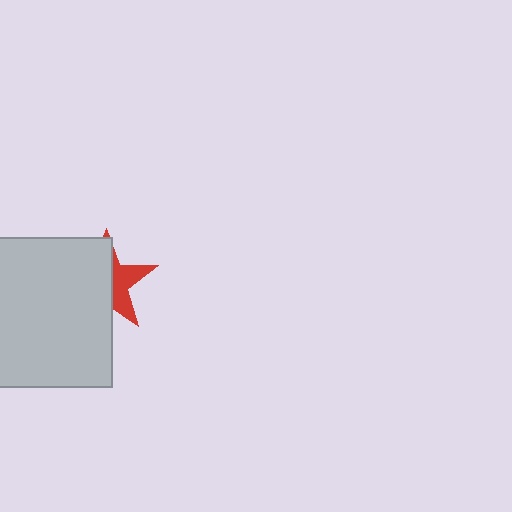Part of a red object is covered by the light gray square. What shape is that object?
It is a star.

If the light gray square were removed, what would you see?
You would see the complete red star.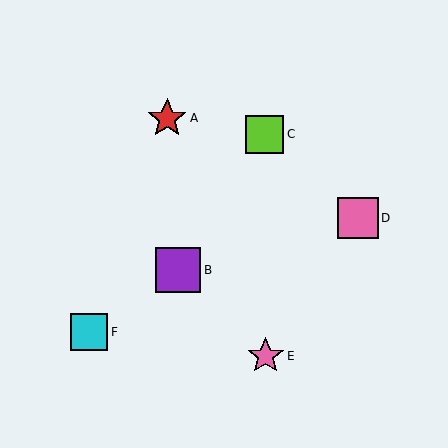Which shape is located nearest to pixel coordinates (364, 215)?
The pink square (labeled D) at (358, 218) is nearest to that location.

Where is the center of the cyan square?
The center of the cyan square is at (89, 332).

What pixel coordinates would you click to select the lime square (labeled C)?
Click at (265, 134) to select the lime square C.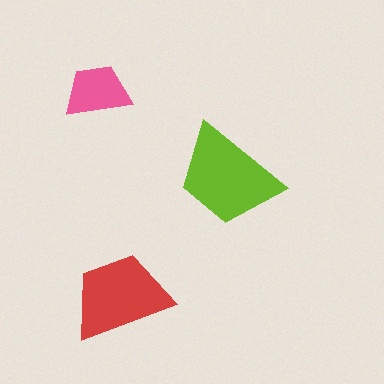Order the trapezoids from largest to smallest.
the lime one, the red one, the pink one.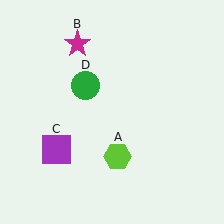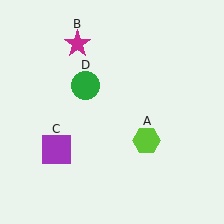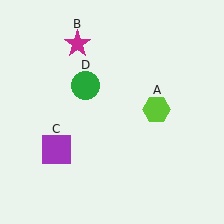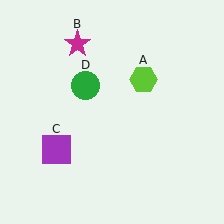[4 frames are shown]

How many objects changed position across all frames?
1 object changed position: lime hexagon (object A).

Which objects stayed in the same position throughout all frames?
Magenta star (object B) and purple square (object C) and green circle (object D) remained stationary.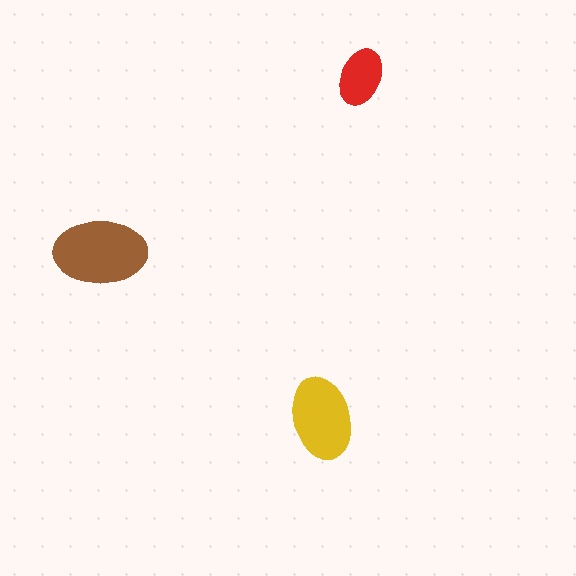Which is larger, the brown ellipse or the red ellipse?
The brown one.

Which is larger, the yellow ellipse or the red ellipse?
The yellow one.